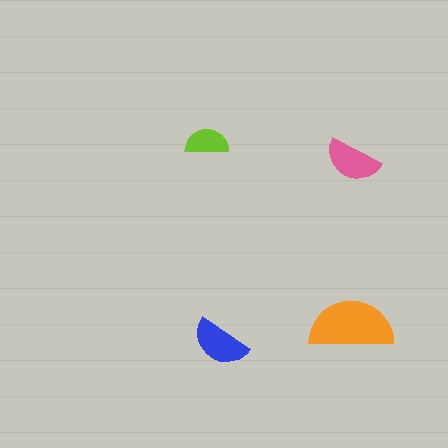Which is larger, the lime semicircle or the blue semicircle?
The blue one.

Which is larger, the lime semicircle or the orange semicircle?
The orange one.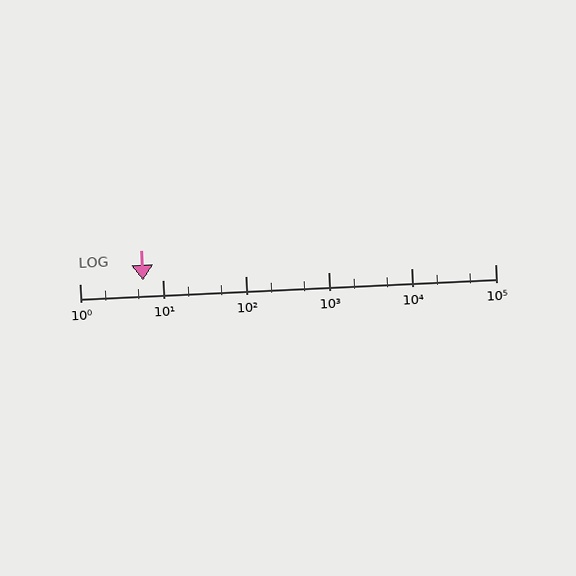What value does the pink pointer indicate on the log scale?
The pointer indicates approximately 5.8.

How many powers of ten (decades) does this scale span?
The scale spans 5 decades, from 1 to 100000.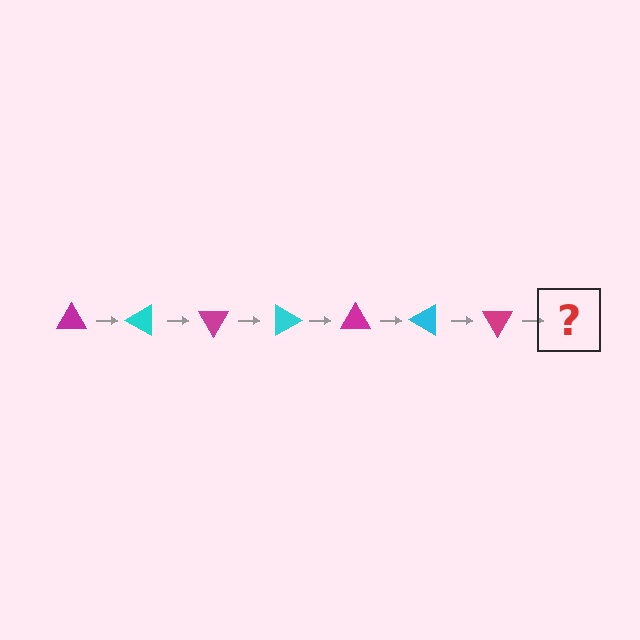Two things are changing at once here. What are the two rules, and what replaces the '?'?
The two rules are that it rotates 30 degrees each step and the color cycles through magenta and cyan. The '?' should be a cyan triangle, rotated 210 degrees from the start.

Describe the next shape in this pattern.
It should be a cyan triangle, rotated 210 degrees from the start.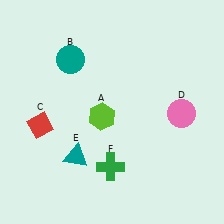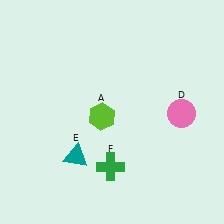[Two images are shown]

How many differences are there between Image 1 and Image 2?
There are 2 differences between the two images.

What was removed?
The red diamond (C), the teal circle (B) were removed in Image 2.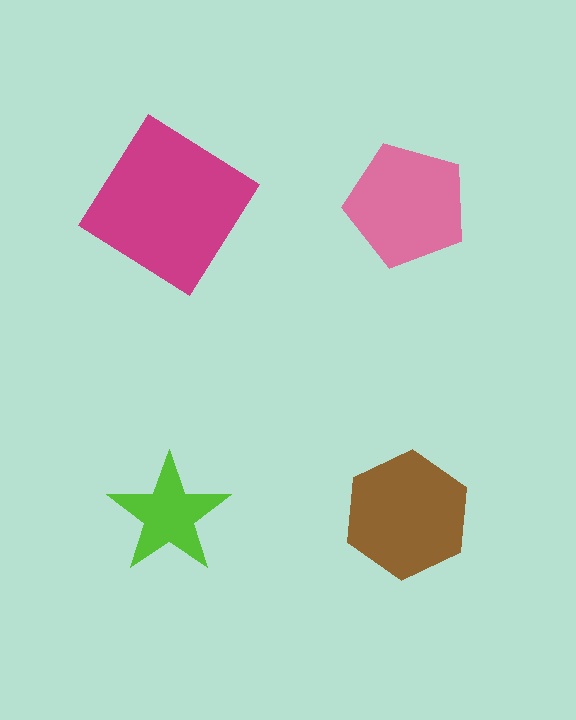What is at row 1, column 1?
A magenta diamond.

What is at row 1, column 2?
A pink pentagon.